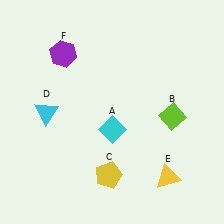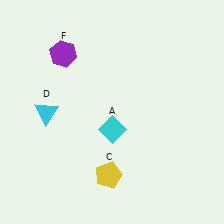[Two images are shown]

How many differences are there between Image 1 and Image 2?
There are 2 differences between the two images.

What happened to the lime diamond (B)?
The lime diamond (B) was removed in Image 2. It was in the bottom-right area of Image 1.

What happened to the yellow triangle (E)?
The yellow triangle (E) was removed in Image 2. It was in the bottom-right area of Image 1.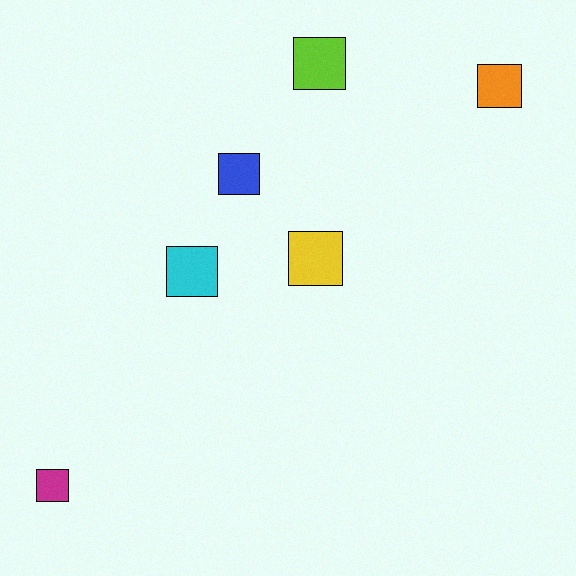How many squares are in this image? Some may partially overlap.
There are 6 squares.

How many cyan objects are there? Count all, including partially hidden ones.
There is 1 cyan object.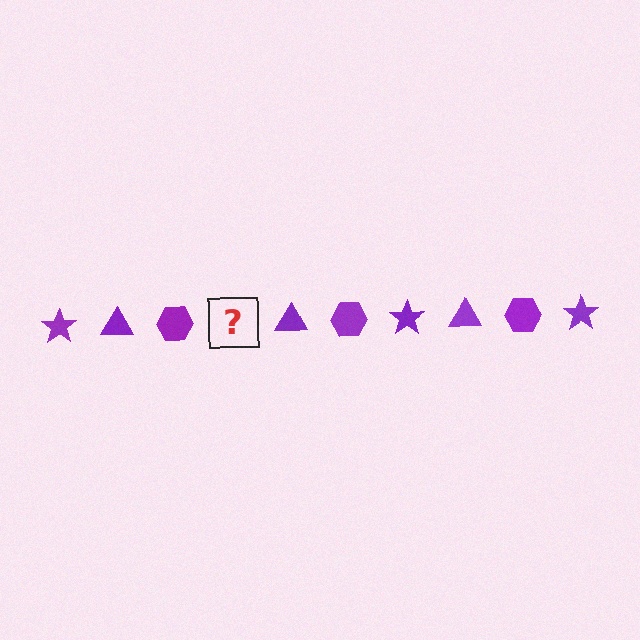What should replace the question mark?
The question mark should be replaced with a purple star.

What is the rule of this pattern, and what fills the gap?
The rule is that the pattern cycles through star, triangle, hexagon shapes in purple. The gap should be filled with a purple star.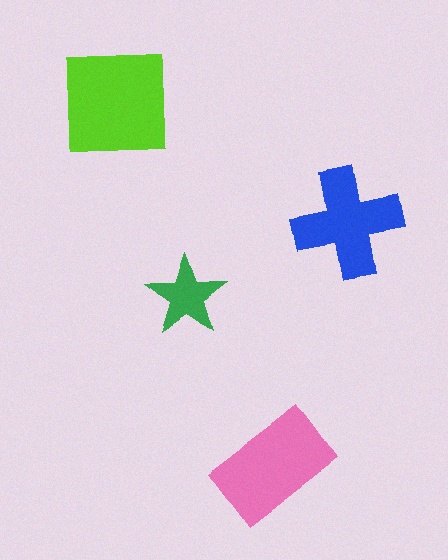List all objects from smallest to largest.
The green star, the blue cross, the pink rectangle, the lime square.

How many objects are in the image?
There are 4 objects in the image.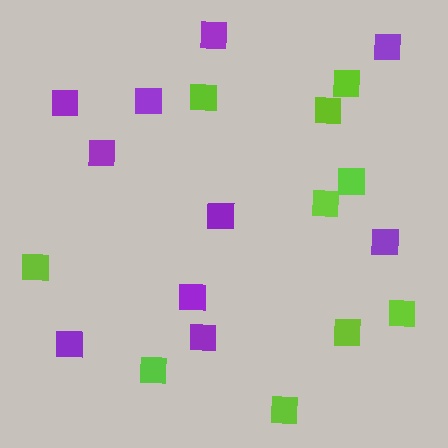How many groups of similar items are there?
There are 2 groups: one group of purple squares (10) and one group of lime squares (10).